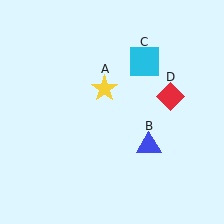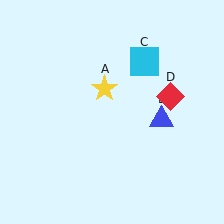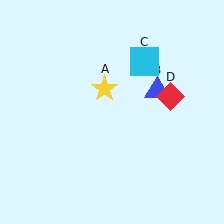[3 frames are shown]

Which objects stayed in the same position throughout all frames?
Yellow star (object A) and cyan square (object C) and red diamond (object D) remained stationary.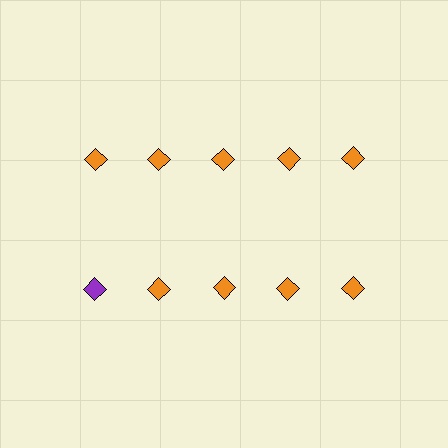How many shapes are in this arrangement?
There are 10 shapes arranged in a grid pattern.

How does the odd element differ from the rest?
It has a different color: purple instead of orange.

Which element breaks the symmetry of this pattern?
The purple diamond in the second row, leftmost column breaks the symmetry. All other shapes are orange diamonds.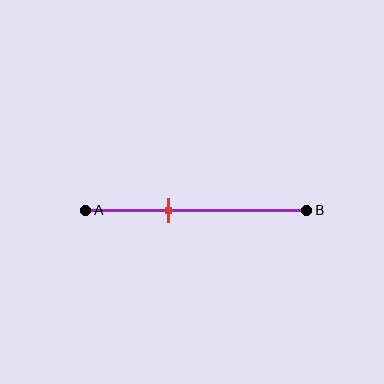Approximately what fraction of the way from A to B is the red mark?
The red mark is approximately 40% of the way from A to B.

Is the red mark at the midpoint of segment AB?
No, the mark is at about 40% from A, not at the 50% midpoint.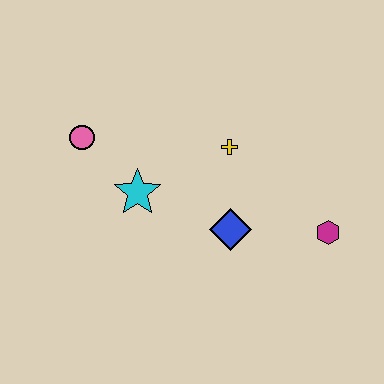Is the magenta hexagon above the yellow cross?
No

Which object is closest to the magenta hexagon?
The blue diamond is closest to the magenta hexagon.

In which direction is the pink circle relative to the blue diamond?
The pink circle is to the left of the blue diamond.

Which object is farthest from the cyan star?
The magenta hexagon is farthest from the cyan star.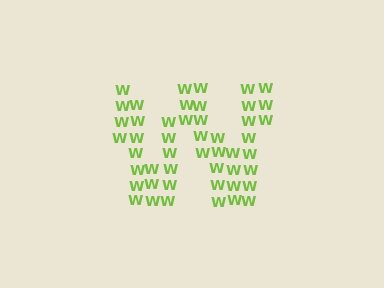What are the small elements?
The small elements are letter W's.